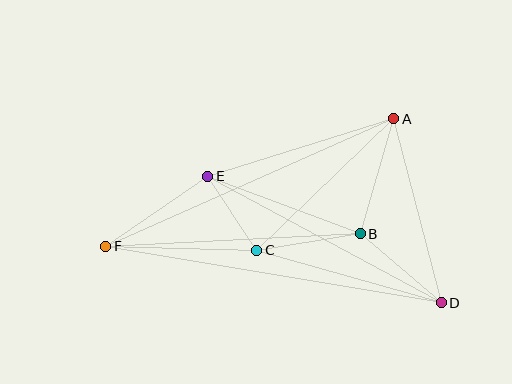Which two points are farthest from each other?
Points D and F are farthest from each other.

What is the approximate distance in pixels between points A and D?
The distance between A and D is approximately 190 pixels.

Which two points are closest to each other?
Points C and E are closest to each other.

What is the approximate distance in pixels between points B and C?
The distance between B and C is approximately 105 pixels.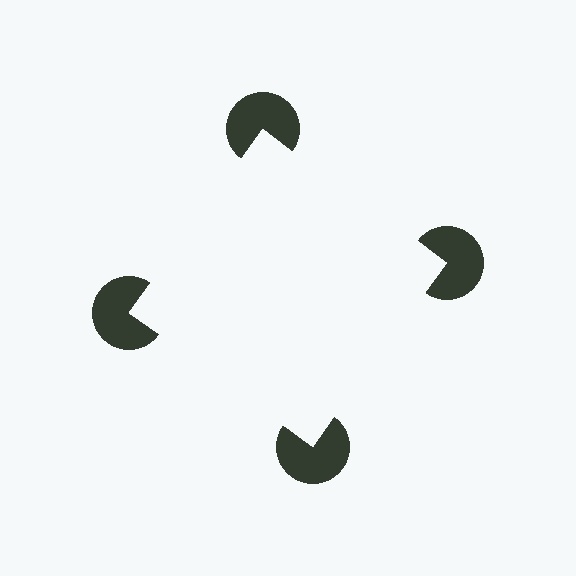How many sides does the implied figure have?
4 sides.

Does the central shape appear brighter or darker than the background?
It typically appears slightly brighter than the background, even though no actual brightness change is drawn.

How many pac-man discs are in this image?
There are 4 — one at each vertex of the illusory square.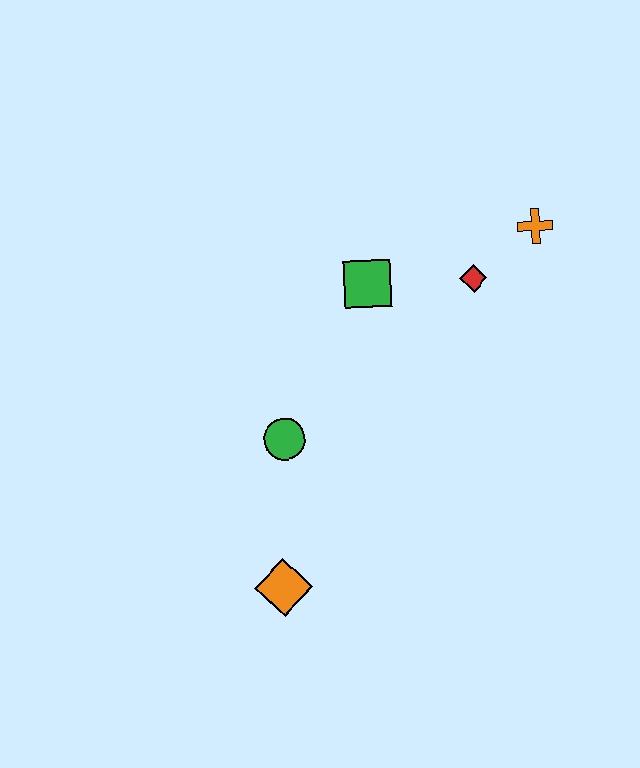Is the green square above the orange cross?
No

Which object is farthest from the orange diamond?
The orange cross is farthest from the orange diamond.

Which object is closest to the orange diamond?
The green circle is closest to the orange diamond.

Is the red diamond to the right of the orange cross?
No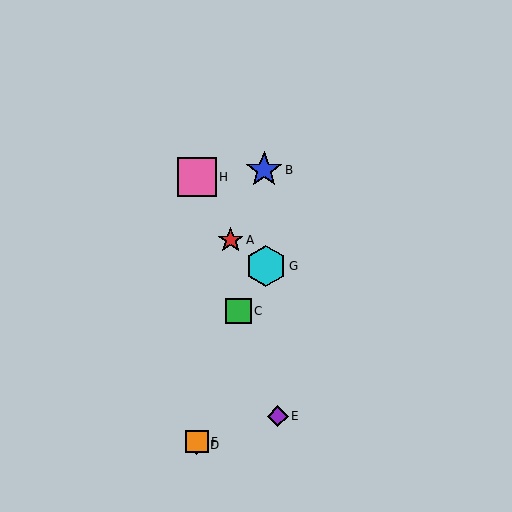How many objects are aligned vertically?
3 objects (D, F, H) are aligned vertically.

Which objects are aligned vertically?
Objects D, F, H are aligned vertically.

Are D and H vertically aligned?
Yes, both are at x≈197.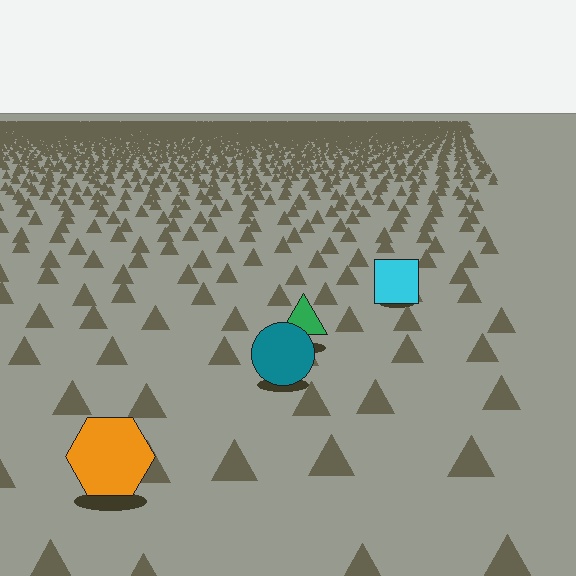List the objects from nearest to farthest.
From nearest to farthest: the orange hexagon, the teal circle, the green triangle, the cyan square.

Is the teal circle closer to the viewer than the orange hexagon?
No. The orange hexagon is closer — you can tell from the texture gradient: the ground texture is coarser near it.